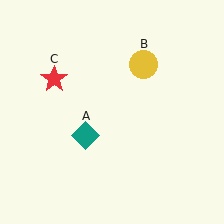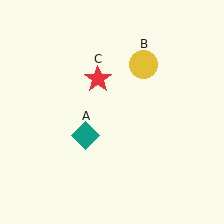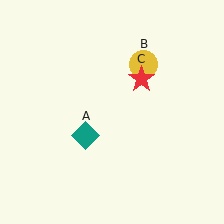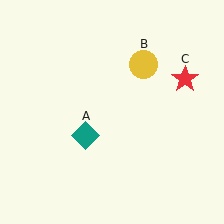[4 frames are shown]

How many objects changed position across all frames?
1 object changed position: red star (object C).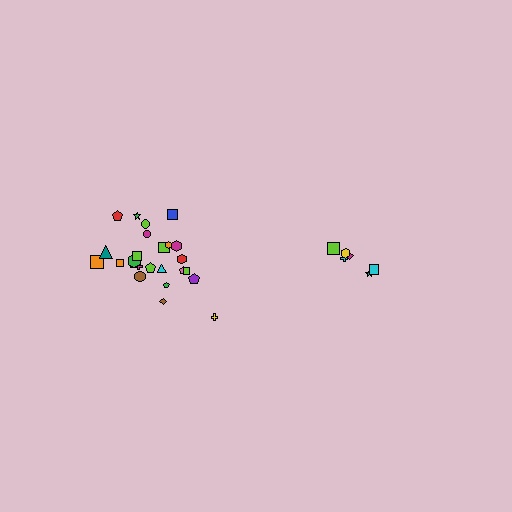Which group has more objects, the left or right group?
The left group.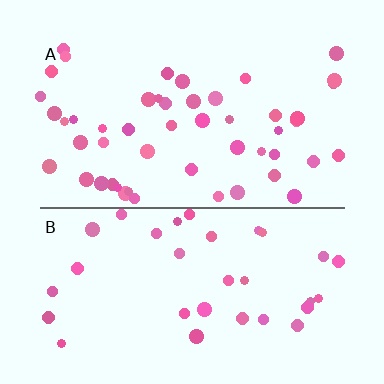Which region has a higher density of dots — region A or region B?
A (the top).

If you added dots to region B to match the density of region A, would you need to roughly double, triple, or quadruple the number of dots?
Approximately double.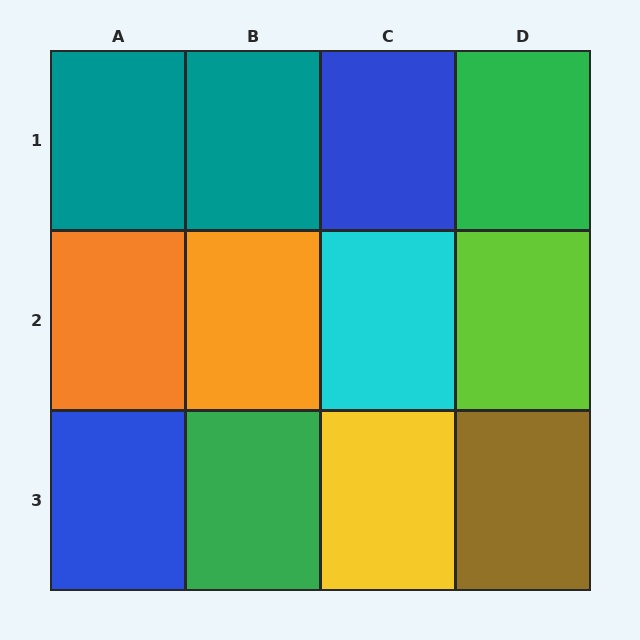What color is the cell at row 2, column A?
Orange.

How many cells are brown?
1 cell is brown.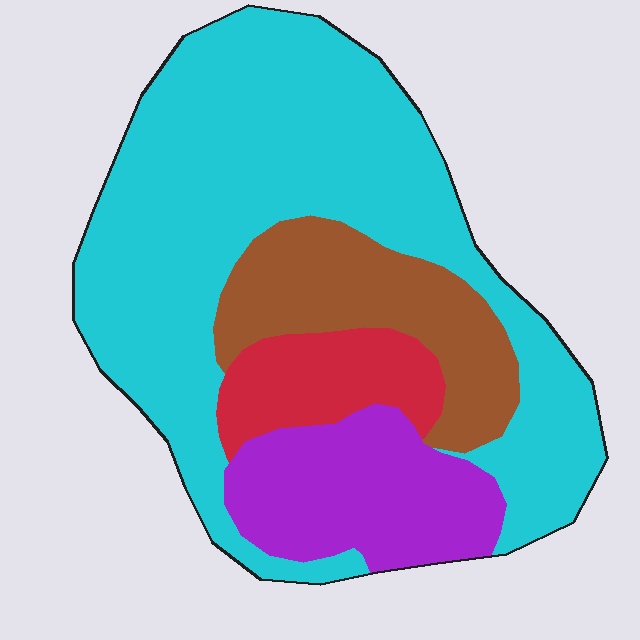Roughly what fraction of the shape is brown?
Brown covers around 15% of the shape.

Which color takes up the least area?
Red, at roughly 10%.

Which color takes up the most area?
Cyan, at roughly 60%.